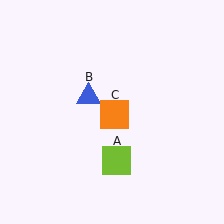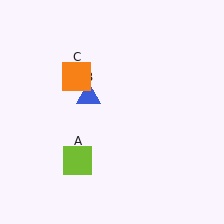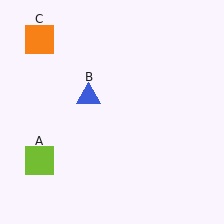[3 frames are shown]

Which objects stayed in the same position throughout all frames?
Blue triangle (object B) remained stationary.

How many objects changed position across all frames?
2 objects changed position: lime square (object A), orange square (object C).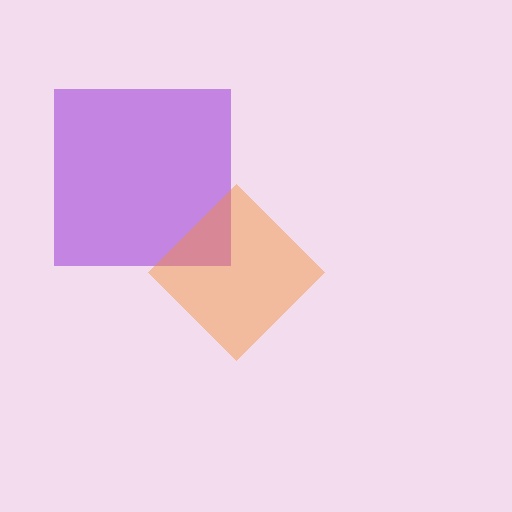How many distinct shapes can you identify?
There are 2 distinct shapes: a purple square, an orange diamond.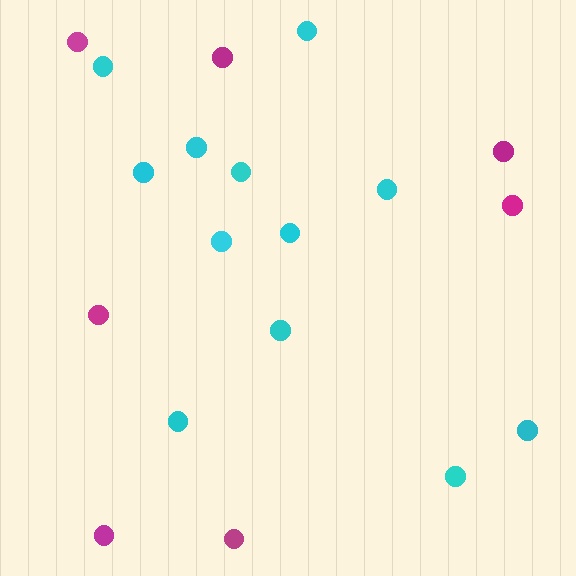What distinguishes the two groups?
There are 2 groups: one group of magenta circles (7) and one group of cyan circles (12).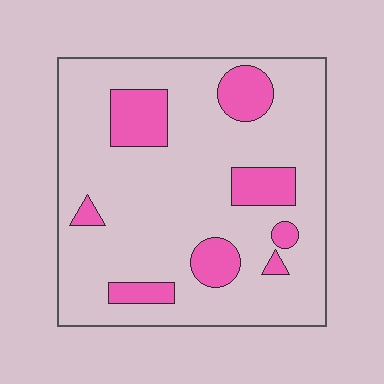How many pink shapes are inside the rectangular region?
8.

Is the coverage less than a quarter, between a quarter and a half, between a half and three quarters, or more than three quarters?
Less than a quarter.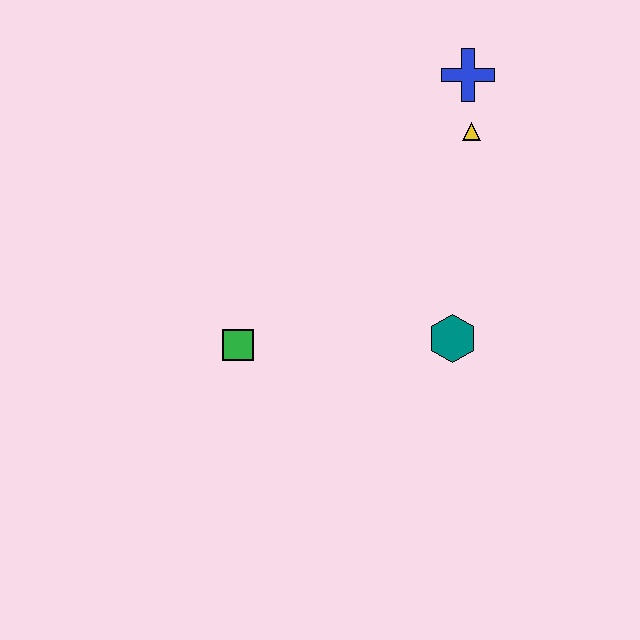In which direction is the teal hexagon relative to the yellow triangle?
The teal hexagon is below the yellow triangle.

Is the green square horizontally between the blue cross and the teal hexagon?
No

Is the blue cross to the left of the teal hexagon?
No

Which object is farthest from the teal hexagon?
The blue cross is farthest from the teal hexagon.